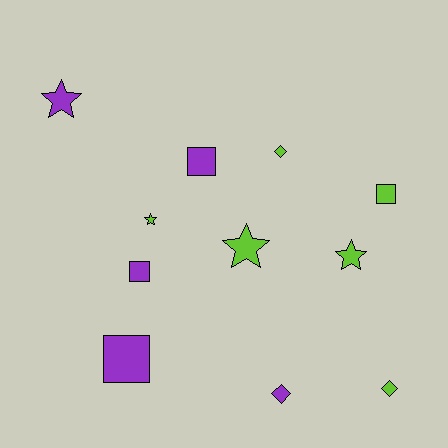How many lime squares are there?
There is 1 lime square.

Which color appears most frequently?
Lime, with 6 objects.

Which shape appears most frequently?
Star, with 4 objects.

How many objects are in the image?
There are 11 objects.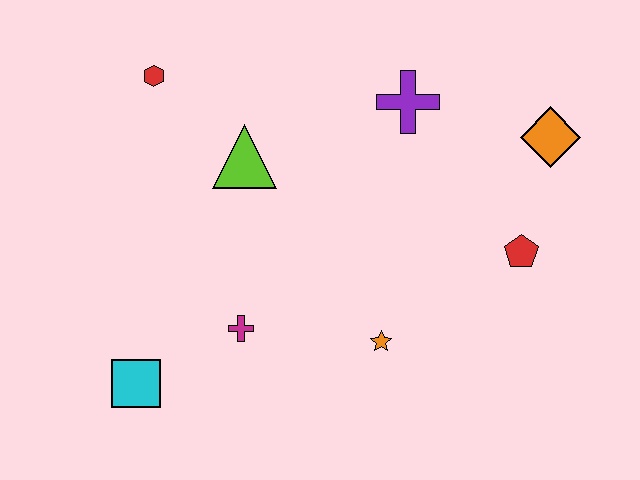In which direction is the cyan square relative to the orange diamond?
The cyan square is to the left of the orange diamond.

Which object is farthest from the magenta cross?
The orange diamond is farthest from the magenta cross.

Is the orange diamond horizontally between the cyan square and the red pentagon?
No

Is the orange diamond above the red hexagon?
No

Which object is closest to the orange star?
The magenta cross is closest to the orange star.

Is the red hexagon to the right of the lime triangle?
No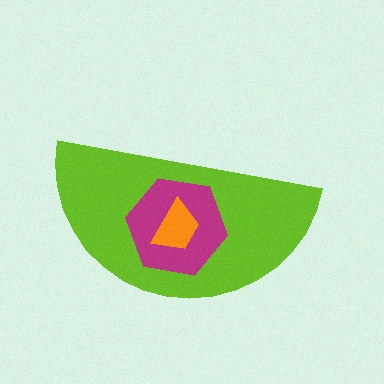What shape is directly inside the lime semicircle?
The magenta hexagon.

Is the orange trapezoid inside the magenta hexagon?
Yes.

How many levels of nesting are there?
3.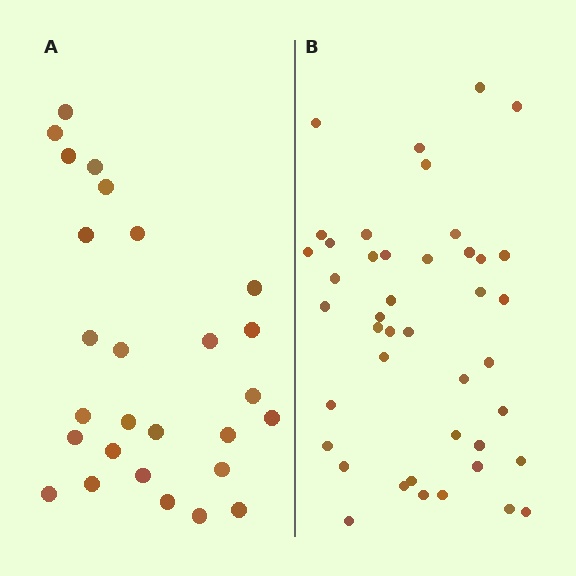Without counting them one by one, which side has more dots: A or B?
Region B (the right region) has more dots.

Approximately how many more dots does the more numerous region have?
Region B has approximately 15 more dots than region A.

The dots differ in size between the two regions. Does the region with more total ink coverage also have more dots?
No. Region A has more total ink coverage because its dots are larger, but region B actually contains more individual dots. Total area can be misleading — the number of items is what matters here.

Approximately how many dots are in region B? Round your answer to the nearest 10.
About 40 dots. (The exact count is 43, which rounds to 40.)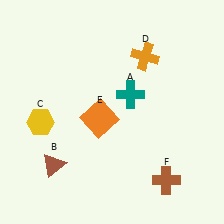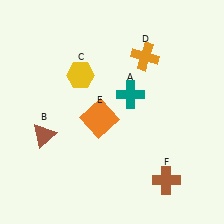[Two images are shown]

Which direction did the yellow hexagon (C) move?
The yellow hexagon (C) moved up.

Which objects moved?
The objects that moved are: the brown triangle (B), the yellow hexagon (C).